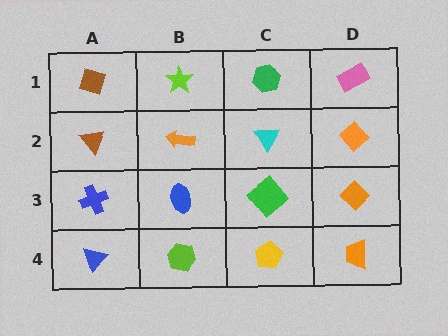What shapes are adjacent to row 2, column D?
A pink rectangle (row 1, column D), an orange diamond (row 3, column D), a cyan triangle (row 2, column C).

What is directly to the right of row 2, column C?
An orange diamond.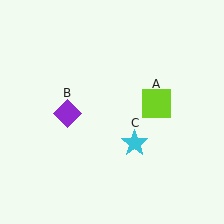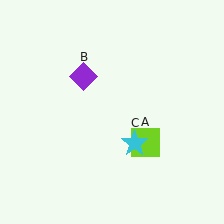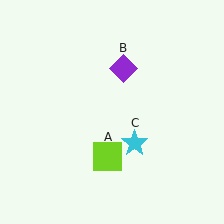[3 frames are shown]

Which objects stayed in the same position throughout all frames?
Cyan star (object C) remained stationary.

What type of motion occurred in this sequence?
The lime square (object A), purple diamond (object B) rotated clockwise around the center of the scene.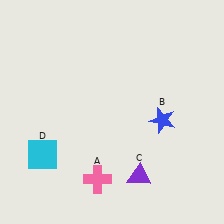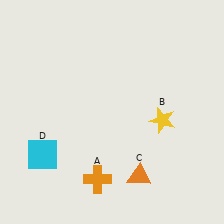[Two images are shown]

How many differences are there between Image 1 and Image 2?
There are 3 differences between the two images.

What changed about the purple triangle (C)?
In Image 1, C is purple. In Image 2, it changed to orange.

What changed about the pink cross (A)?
In Image 1, A is pink. In Image 2, it changed to orange.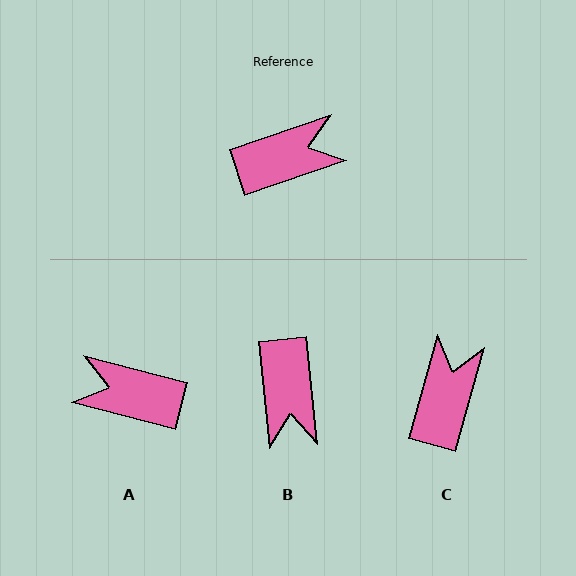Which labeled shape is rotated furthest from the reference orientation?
A, about 147 degrees away.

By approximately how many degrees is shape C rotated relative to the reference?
Approximately 55 degrees counter-clockwise.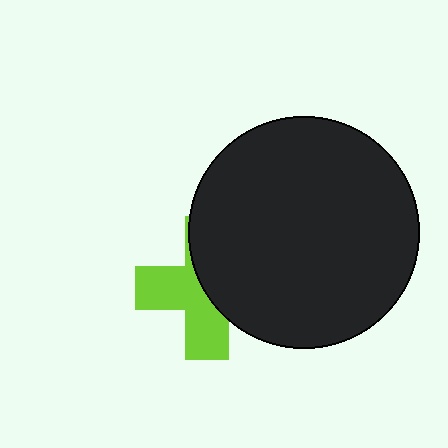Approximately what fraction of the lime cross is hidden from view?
Roughly 51% of the lime cross is hidden behind the black circle.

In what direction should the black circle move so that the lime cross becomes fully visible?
The black circle should move right. That is the shortest direction to clear the overlap and leave the lime cross fully visible.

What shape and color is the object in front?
The object in front is a black circle.